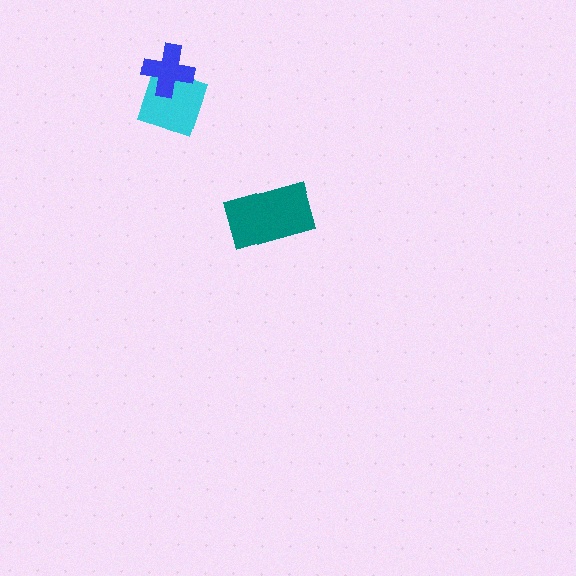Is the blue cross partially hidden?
No, no other shape covers it.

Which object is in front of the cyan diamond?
The blue cross is in front of the cyan diamond.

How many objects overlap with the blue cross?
1 object overlaps with the blue cross.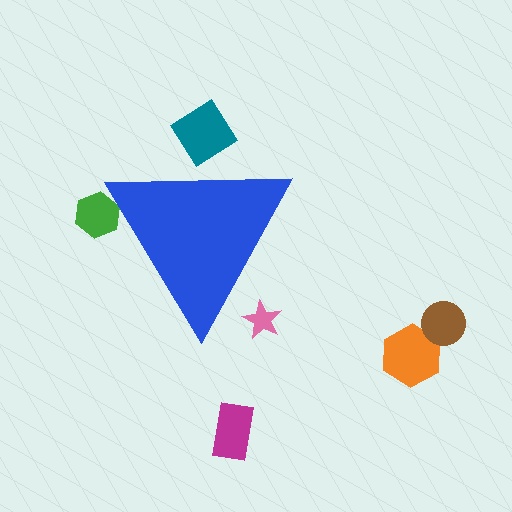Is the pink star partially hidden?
Yes, the pink star is partially hidden behind the blue triangle.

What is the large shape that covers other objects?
A blue triangle.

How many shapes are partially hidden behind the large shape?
3 shapes are partially hidden.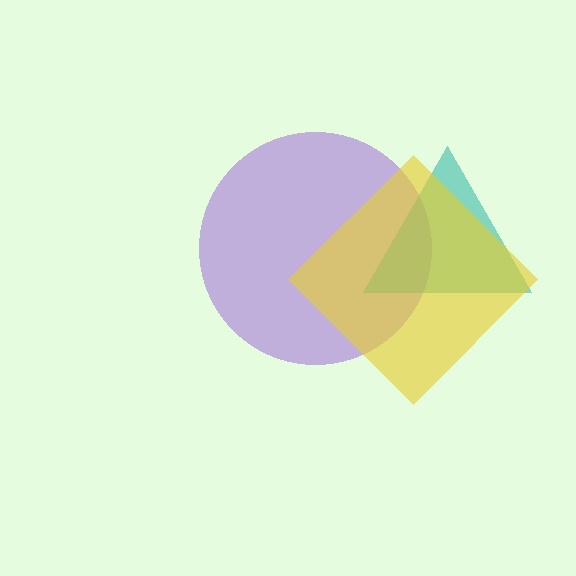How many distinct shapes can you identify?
There are 3 distinct shapes: a purple circle, a teal triangle, a yellow diamond.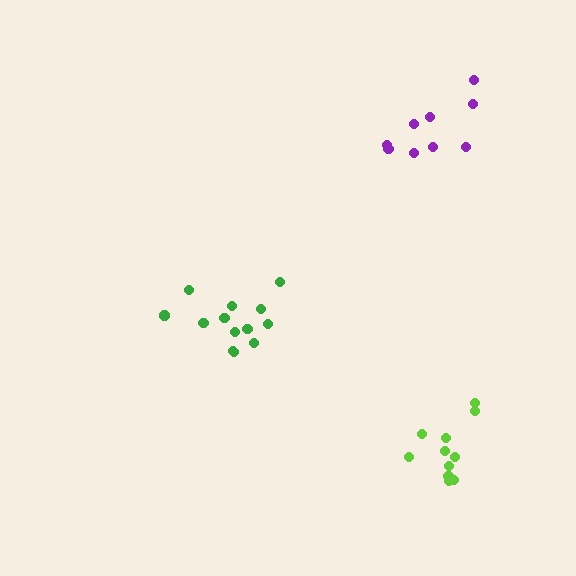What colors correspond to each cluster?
The clusters are colored: lime, green, purple.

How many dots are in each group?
Group 1: 11 dots, Group 2: 13 dots, Group 3: 9 dots (33 total).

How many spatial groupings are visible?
There are 3 spatial groupings.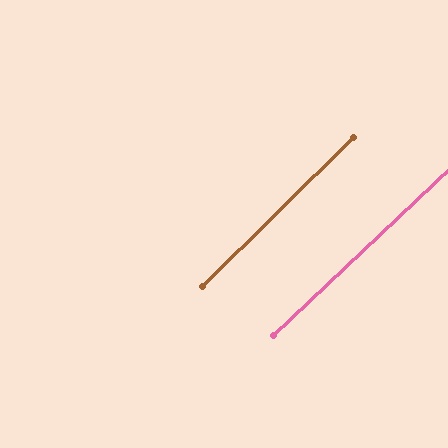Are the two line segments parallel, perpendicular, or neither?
Parallel — their directions differ by only 1.3°.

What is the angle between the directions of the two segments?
Approximately 1 degree.